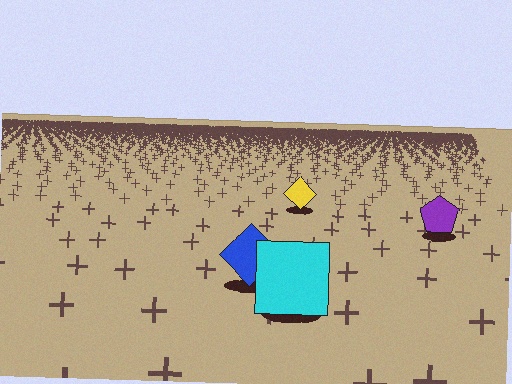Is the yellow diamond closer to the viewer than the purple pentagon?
No. The purple pentagon is closer — you can tell from the texture gradient: the ground texture is coarser near it.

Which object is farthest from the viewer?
The yellow diamond is farthest from the viewer. It appears smaller and the ground texture around it is denser.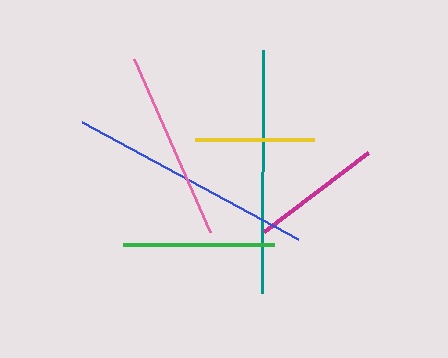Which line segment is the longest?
The blue line is the longest at approximately 246 pixels.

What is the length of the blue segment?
The blue segment is approximately 246 pixels long.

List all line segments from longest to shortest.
From longest to shortest: blue, teal, pink, green, magenta, yellow.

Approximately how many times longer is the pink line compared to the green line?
The pink line is approximately 1.3 times the length of the green line.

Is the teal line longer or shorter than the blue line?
The blue line is longer than the teal line.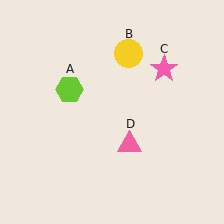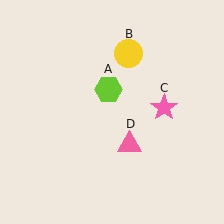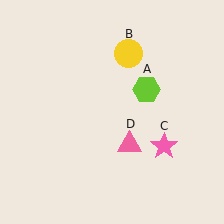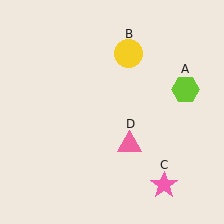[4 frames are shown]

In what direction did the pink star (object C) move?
The pink star (object C) moved down.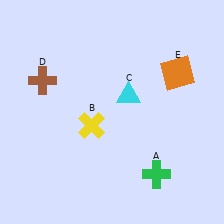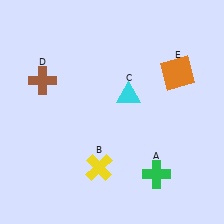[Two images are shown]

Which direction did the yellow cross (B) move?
The yellow cross (B) moved down.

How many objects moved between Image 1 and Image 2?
1 object moved between the two images.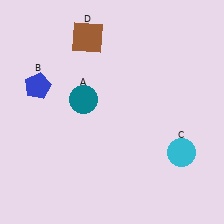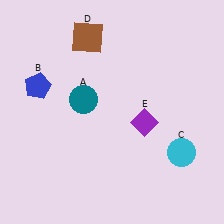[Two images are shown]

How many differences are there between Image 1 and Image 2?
There is 1 difference between the two images.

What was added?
A purple diamond (E) was added in Image 2.